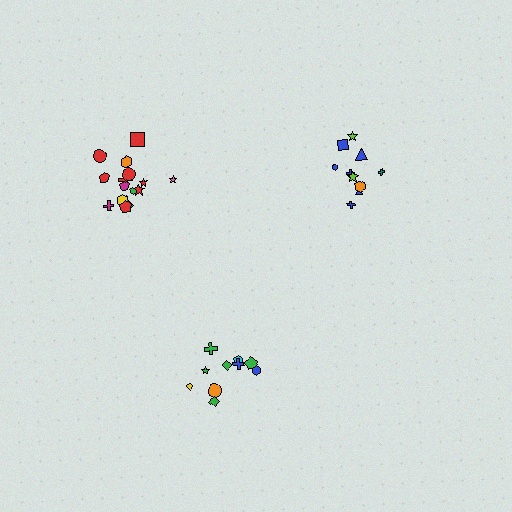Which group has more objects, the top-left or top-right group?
The top-left group.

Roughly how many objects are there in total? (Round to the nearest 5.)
Roughly 35 objects in total.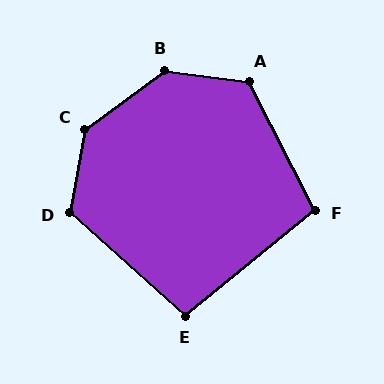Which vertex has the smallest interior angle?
E, at approximately 99 degrees.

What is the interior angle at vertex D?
Approximately 121 degrees (obtuse).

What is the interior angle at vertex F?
Approximately 102 degrees (obtuse).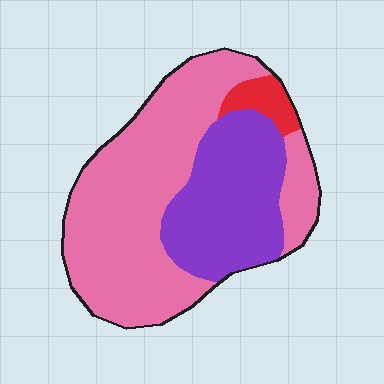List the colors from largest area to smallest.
From largest to smallest: pink, purple, red.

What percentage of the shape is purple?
Purple covers roughly 30% of the shape.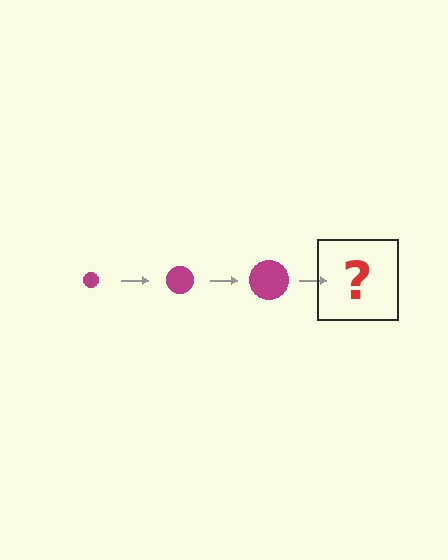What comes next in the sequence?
The next element should be a magenta circle, larger than the previous one.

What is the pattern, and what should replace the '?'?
The pattern is that the circle gets progressively larger each step. The '?' should be a magenta circle, larger than the previous one.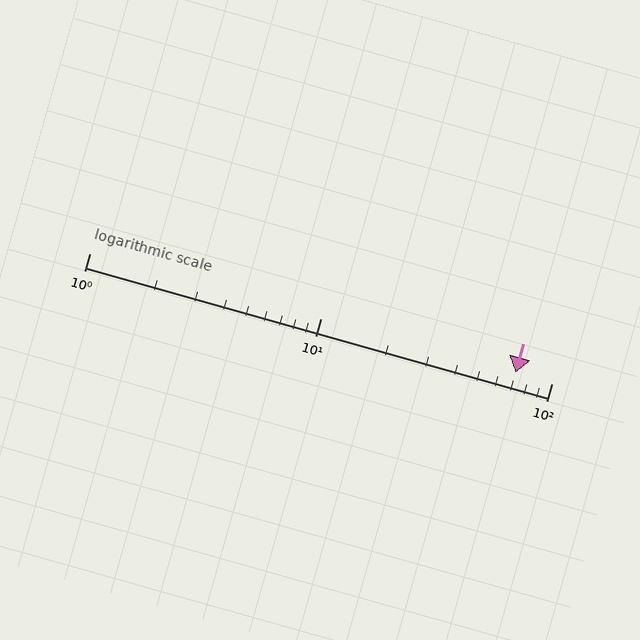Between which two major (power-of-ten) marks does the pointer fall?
The pointer is between 10 and 100.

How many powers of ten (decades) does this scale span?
The scale spans 2 decades, from 1 to 100.